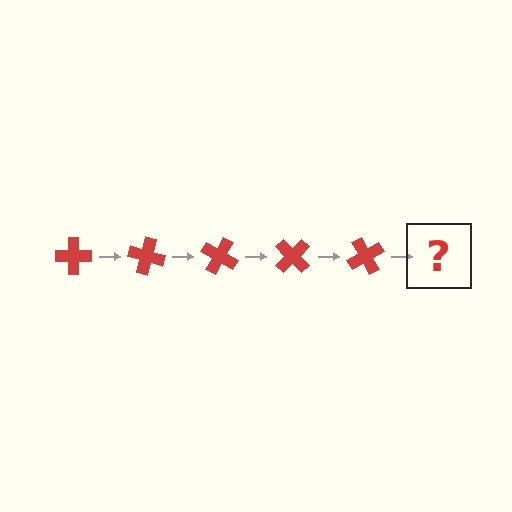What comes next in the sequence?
The next element should be a red cross rotated 75 degrees.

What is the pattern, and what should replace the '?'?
The pattern is that the cross rotates 15 degrees each step. The '?' should be a red cross rotated 75 degrees.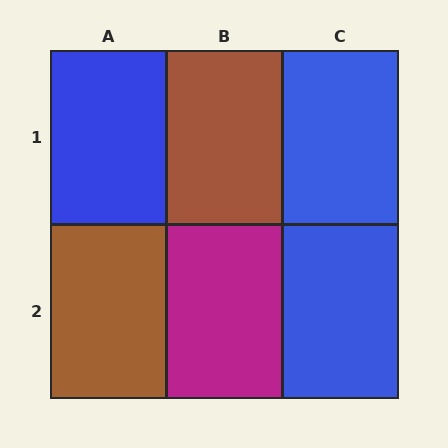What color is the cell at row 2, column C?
Blue.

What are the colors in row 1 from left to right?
Blue, brown, blue.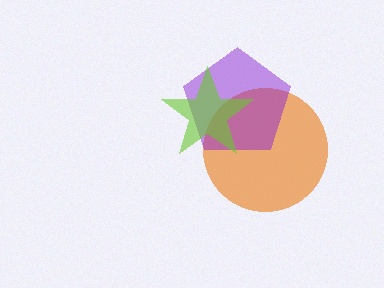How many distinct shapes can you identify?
There are 3 distinct shapes: an orange circle, a purple pentagon, a lime star.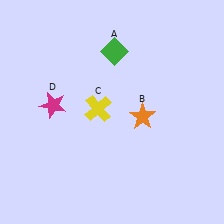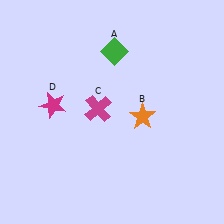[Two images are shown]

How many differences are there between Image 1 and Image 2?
There is 1 difference between the two images.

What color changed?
The cross (C) changed from yellow in Image 1 to magenta in Image 2.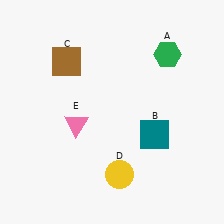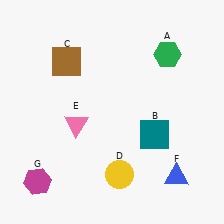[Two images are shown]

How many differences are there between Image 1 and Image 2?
There are 2 differences between the two images.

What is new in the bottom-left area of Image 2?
A magenta hexagon (G) was added in the bottom-left area of Image 2.